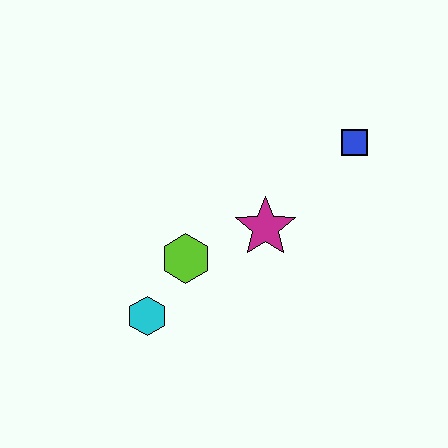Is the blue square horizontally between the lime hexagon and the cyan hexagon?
No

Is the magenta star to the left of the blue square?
Yes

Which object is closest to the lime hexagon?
The cyan hexagon is closest to the lime hexagon.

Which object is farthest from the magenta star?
The cyan hexagon is farthest from the magenta star.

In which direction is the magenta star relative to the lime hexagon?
The magenta star is to the right of the lime hexagon.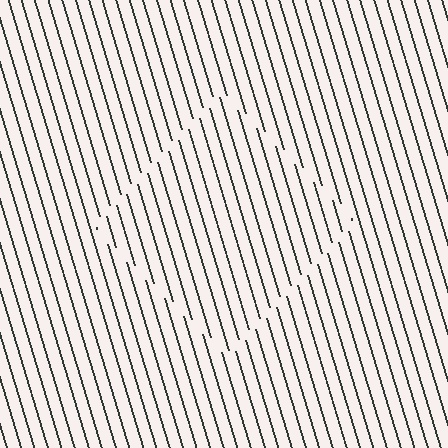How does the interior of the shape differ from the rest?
The interior of the shape contains the same grating, shifted by half a period — the contour is defined by the phase discontinuity where line-ends from the inner and outer gratings abut.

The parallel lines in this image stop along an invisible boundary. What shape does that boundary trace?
An illusory square. The interior of the shape contains the same grating, shifted by half a period — the contour is defined by the phase discontinuity where line-ends from the inner and outer gratings abut.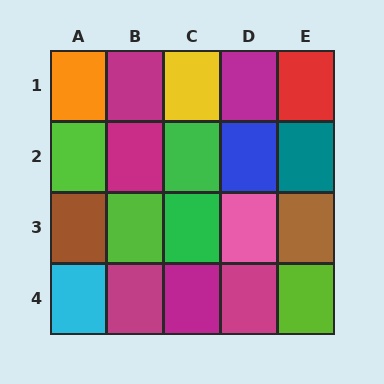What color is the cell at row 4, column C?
Magenta.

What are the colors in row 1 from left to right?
Orange, magenta, yellow, magenta, red.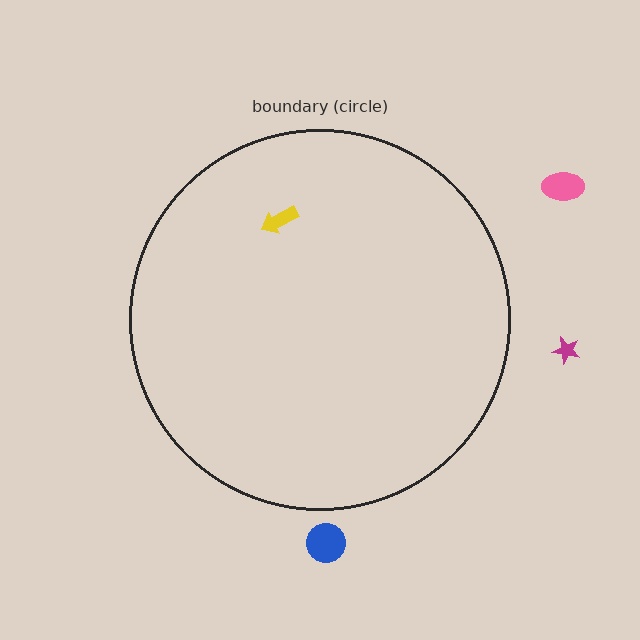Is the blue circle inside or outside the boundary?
Outside.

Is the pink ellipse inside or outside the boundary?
Outside.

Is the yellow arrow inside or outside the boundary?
Inside.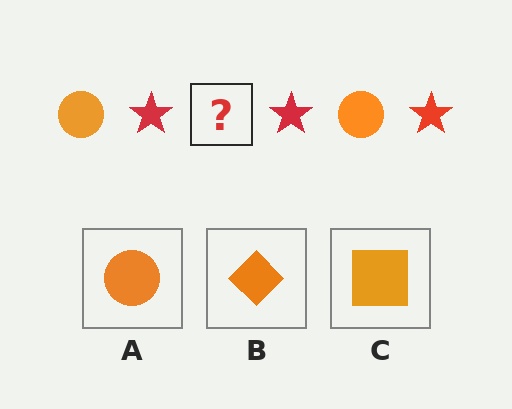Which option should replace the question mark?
Option A.